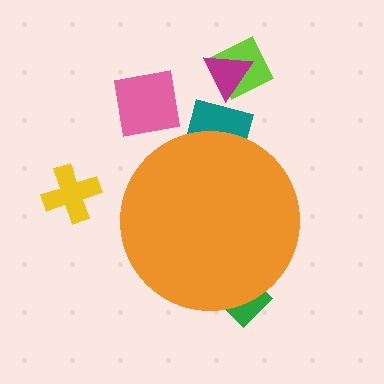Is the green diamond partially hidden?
Yes, the green diamond is partially hidden behind the orange circle.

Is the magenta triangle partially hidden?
No, the magenta triangle is fully visible.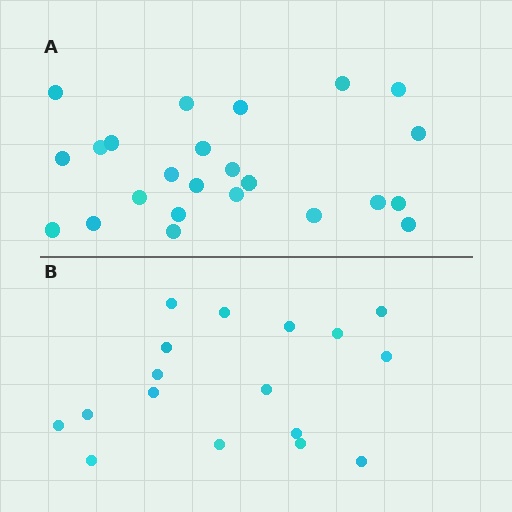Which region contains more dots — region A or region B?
Region A (the top region) has more dots.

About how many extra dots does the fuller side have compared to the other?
Region A has roughly 8 or so more dots than region B.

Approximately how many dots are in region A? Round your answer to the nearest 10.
About 20 dots. (The exact count is 24, which rounds to 20.)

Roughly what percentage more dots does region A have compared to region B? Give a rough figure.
About 40% more.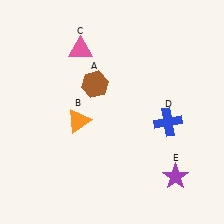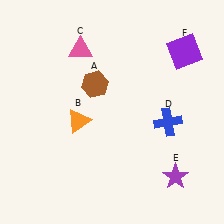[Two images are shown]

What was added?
A purple square (F) was added in Image 2.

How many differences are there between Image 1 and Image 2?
There is 1 difference between the two images.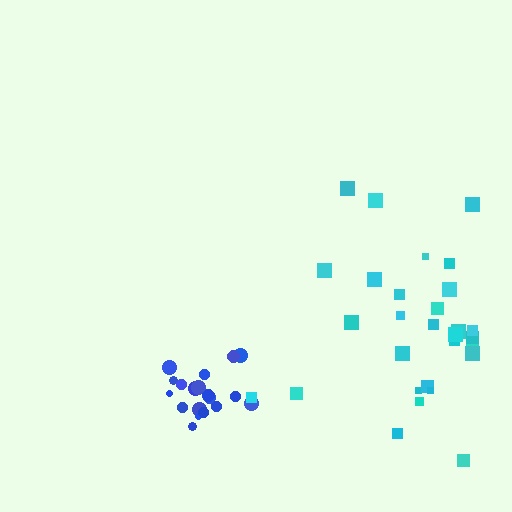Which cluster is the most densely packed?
Blue.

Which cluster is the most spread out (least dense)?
Cyan.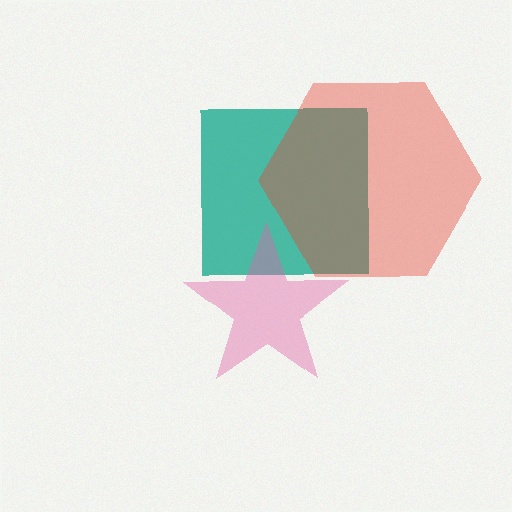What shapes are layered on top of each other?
The layered shapes are: a teal square, a pink star, a red hexagon.